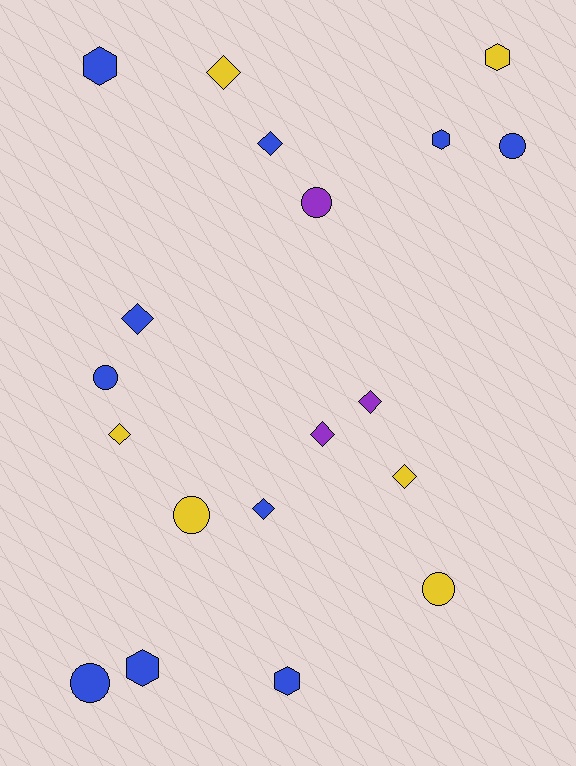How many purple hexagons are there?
There are no purple hexagons.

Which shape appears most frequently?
Diamond, with 8 objects.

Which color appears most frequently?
Blue, with 10 objects.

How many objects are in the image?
There are 19 objects.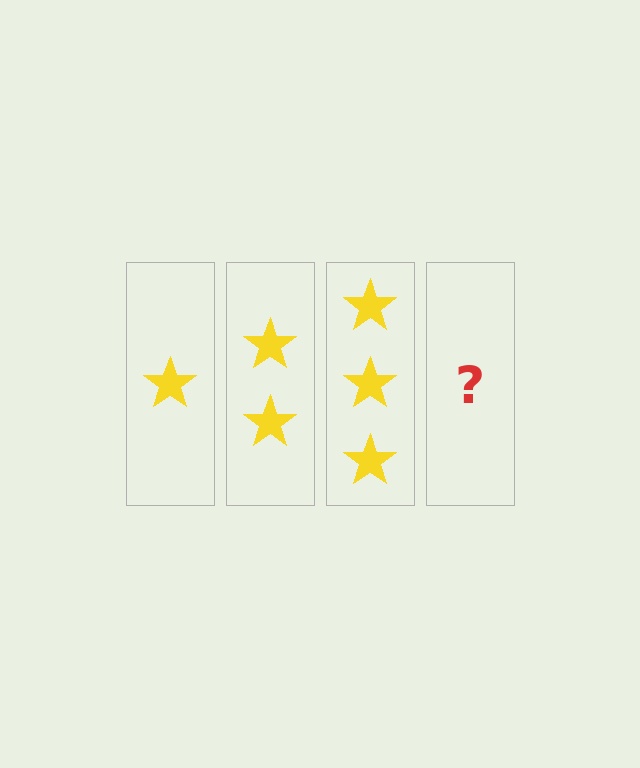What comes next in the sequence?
The next element should be 4 stars.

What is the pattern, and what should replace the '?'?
The pattern is that each step adds one more star. The '?' should be 4 stars.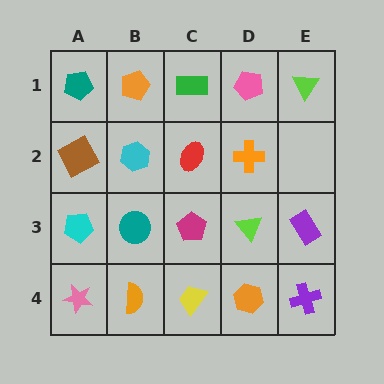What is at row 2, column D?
An orange cross.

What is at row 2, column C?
A red ellipse.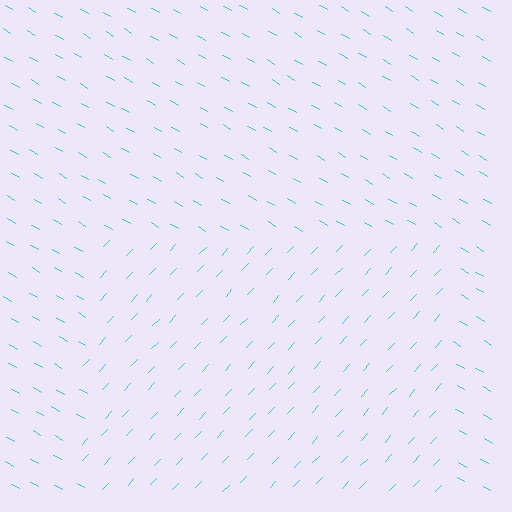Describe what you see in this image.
The image is filled with small cyan line segments. A rectangle region in the image has lines oriented differently from the surrounding lines, creating a visible texture boundary.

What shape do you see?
I see a rectangle.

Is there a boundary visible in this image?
Yes, there is a texture boundary formed by a change in line orientation.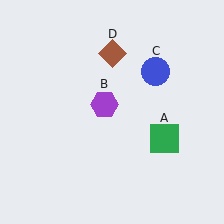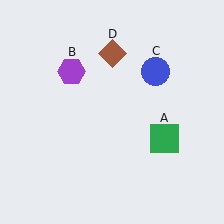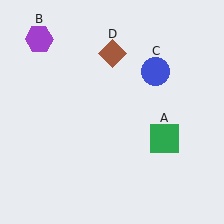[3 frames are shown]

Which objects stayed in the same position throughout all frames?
Green square (object A) and blue circle (object C) and brown diamond (object D) remained stationary.